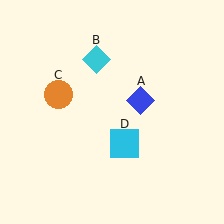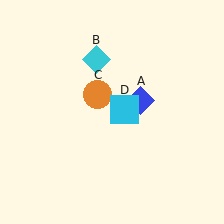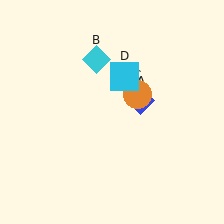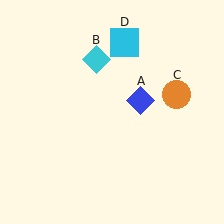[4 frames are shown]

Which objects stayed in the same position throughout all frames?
Blue diamond (object A) and cyan diamond (object B) remained stationary.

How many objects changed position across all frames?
2 objects changed position: orange circle (object C), cyan square (object D).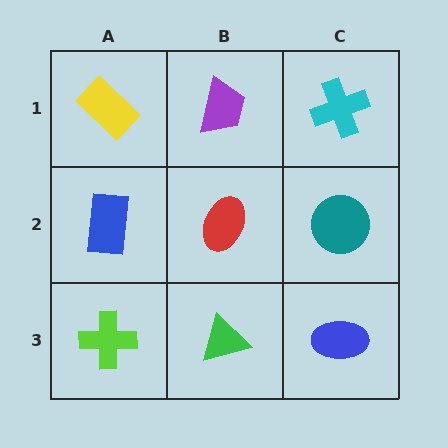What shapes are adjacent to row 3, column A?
A blue rectangle (row 2, column A), a green triangle (row 3, column B).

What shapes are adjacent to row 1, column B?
A red ellipse (row 2, column B), a yellow rectangle (row 1, column A), a cyan cross (row 1, column C).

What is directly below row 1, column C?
A teal circle.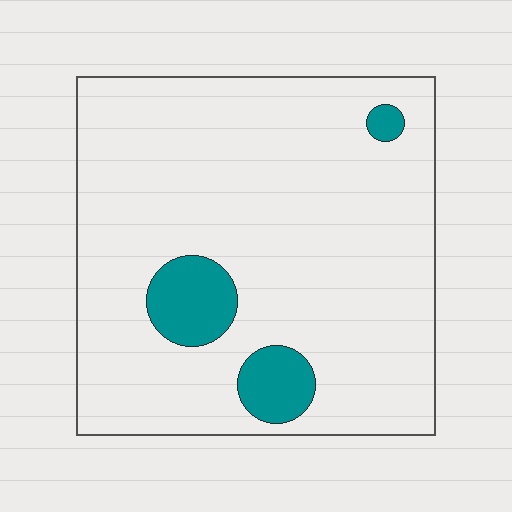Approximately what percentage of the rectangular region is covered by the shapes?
Approximately 10%.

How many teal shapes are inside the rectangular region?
3.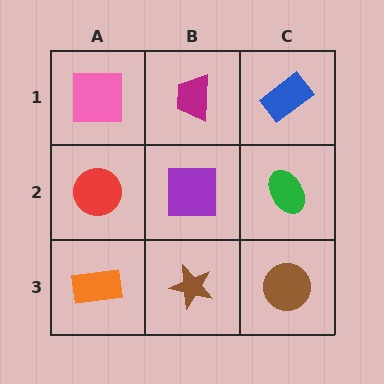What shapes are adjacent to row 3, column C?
A green ellipse (row 2, column C), a brown star (row 3, column B).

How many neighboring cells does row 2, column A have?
3.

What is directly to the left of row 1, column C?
A magenta trapezoid.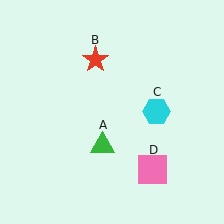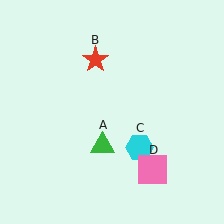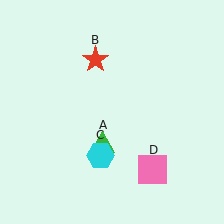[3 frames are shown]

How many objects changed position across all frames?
1 object changed position: cyan hexagon (object C).